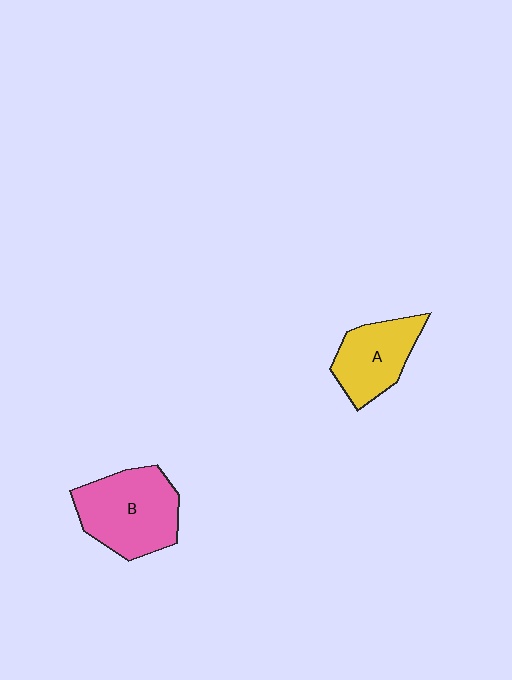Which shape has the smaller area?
Shape A (yellow).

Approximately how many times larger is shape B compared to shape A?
Approximately 1.4 times.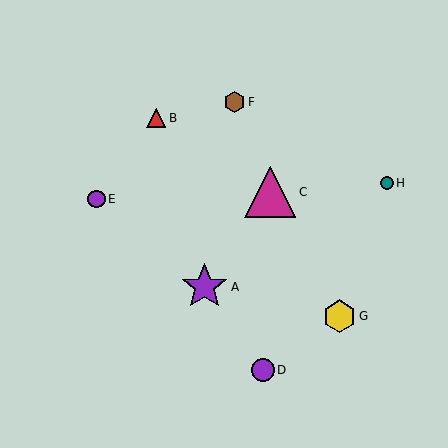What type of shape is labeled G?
Shape G is a yellow hexagon.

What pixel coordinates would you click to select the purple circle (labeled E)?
Click at (96, 199) to select the purple circle E.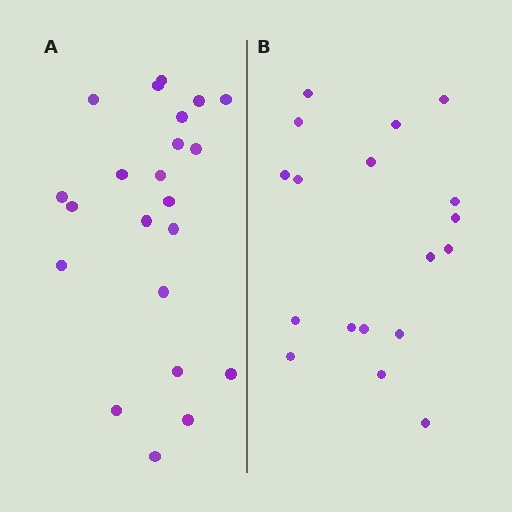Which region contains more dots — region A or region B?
Region A (the left region) has more dots.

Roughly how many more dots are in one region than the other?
Region A has about 4 more dots than region B.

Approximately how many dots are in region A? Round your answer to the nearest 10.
About 20 dots. (The exact count is 22, which rounds to 20.)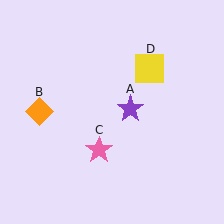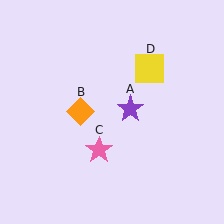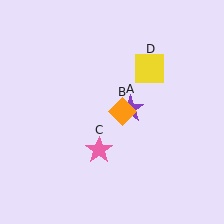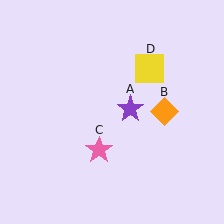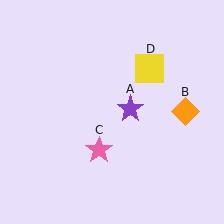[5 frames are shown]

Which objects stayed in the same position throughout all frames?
Purple star (object A) and pink star (object C) and yellow square (object D) remained stationary.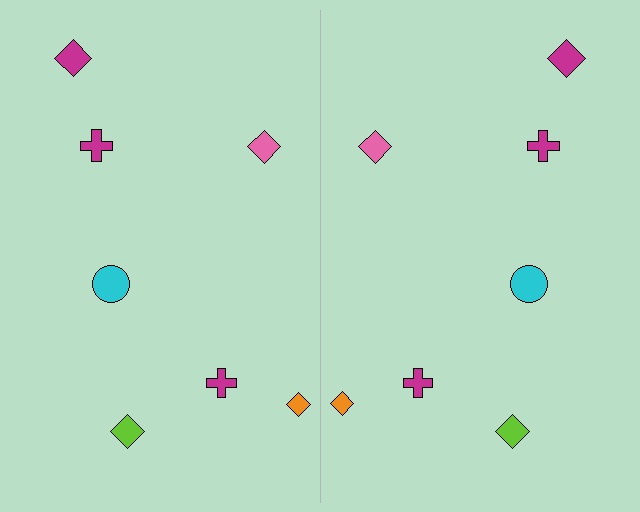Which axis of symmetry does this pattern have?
The pattern has a vertical axis of symmetry running through the center of the image.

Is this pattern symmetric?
Yes, this pattern has bilateral (reflection) symmetry.